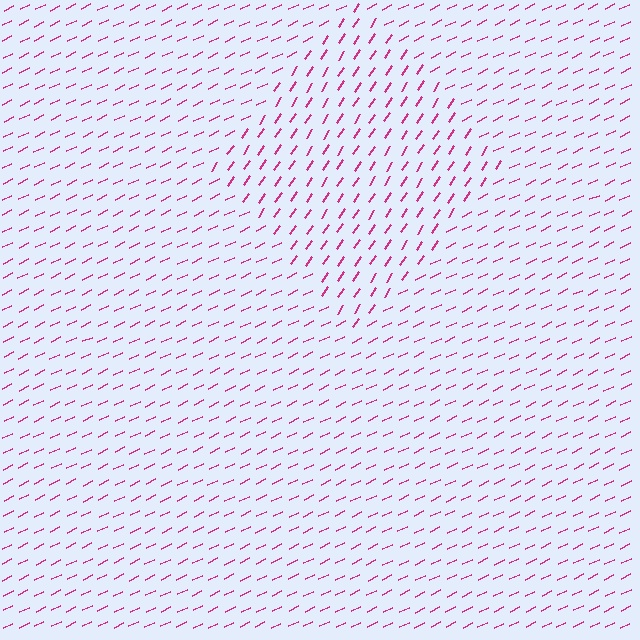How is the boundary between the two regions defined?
The boundary is defined purely by a change in line orientation (approximately 31 degrees difference). All lines are the same color and thickness.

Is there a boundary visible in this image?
Yes, there is a texture boundary formed by a change in line orientation.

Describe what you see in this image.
The image is filled with small magenta line segments. A diamond region in the image has lines oriented differently from the surrounding lines, creating a visible texture boundary.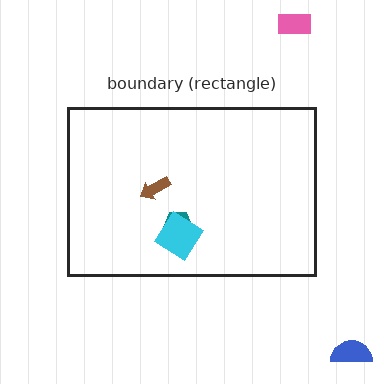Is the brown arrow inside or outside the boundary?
Inside.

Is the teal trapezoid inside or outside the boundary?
Inside.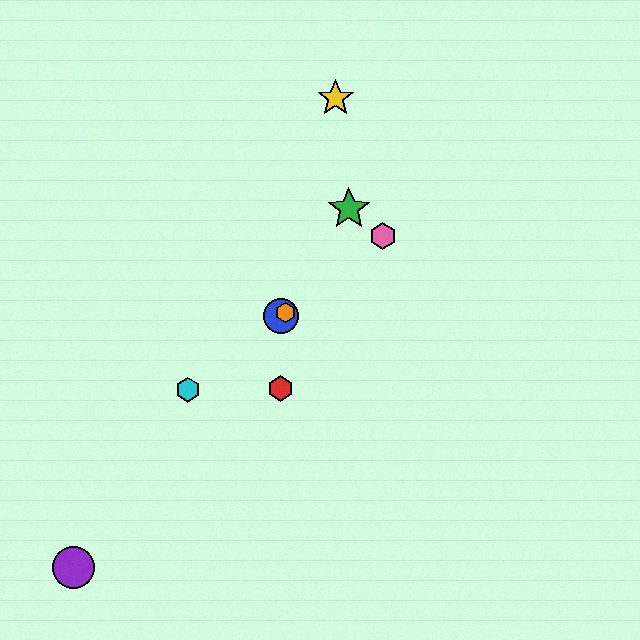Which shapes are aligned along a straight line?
The blue circle, the orange hexagon, the cyan hexagon, the pink hexagon are aligned along a straight line.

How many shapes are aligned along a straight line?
4 shapes (the blue circle, the orange hexagon, the cyan hexagon, the pink hexagon) are aligned along a straight line.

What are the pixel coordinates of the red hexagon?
The red hexagon is at (280, 388).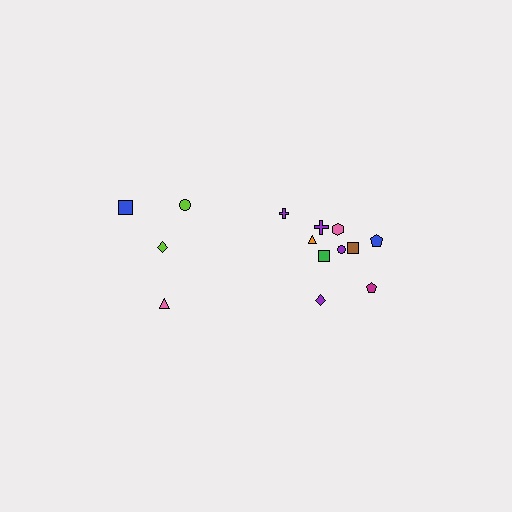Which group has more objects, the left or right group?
The right group.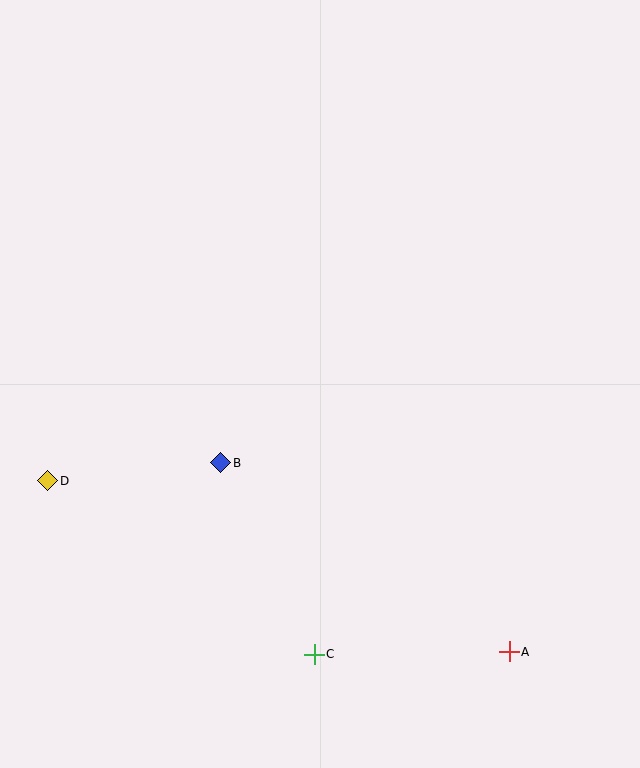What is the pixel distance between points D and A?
The distance between D and A is 492 pixels.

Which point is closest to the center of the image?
Point B at (221, 463) is closest to the center.